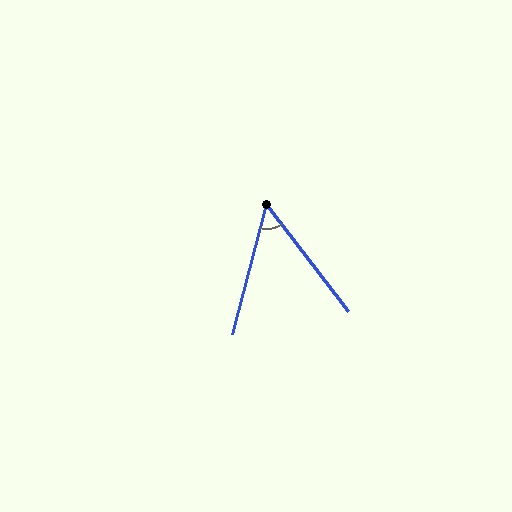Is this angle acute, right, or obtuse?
It is acute.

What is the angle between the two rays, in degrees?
Approximately 52 degrees.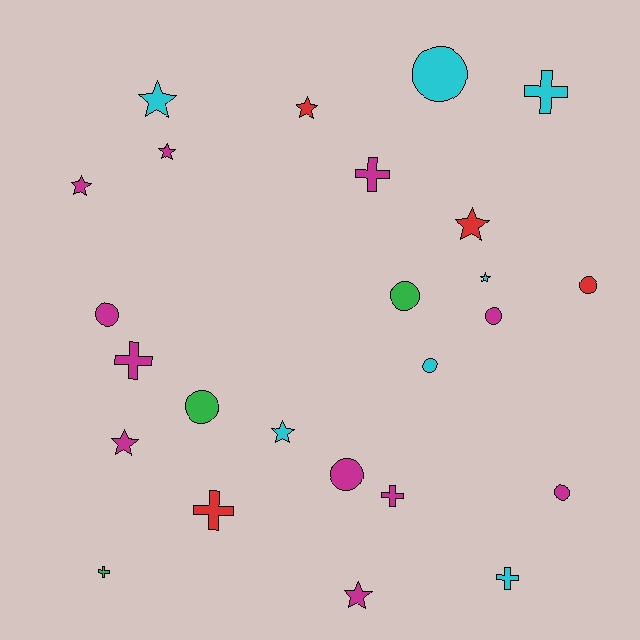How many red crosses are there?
There is 1 red cross.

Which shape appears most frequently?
Star, with 9 objects.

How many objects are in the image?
There are 25 objects.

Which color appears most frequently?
Magenta, with 11 objects.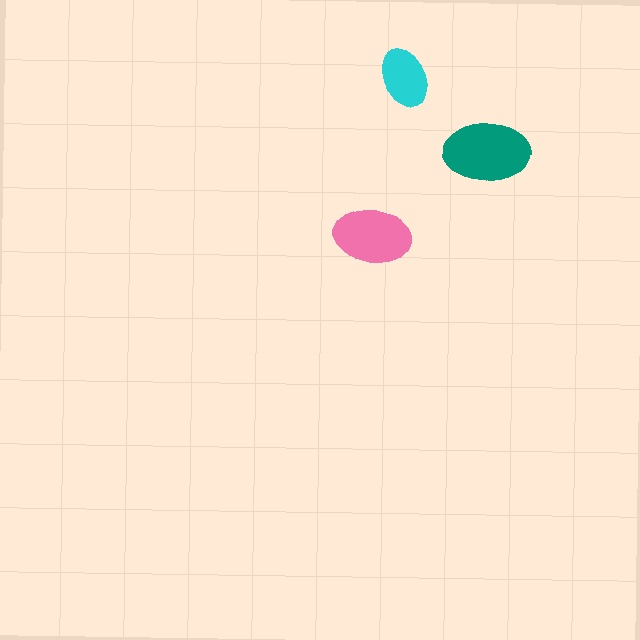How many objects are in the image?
There are 3 objects in the image.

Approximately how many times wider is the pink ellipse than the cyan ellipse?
About 1.5 times wider.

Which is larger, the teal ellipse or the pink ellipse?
The teal one.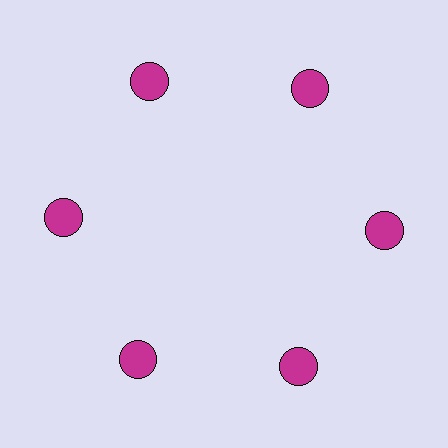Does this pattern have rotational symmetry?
Yes, this pattern has 6-fold rotational symmetry. It looks the same after rotating 60 degrees around the center.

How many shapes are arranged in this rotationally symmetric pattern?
There are 6 shapes, arranged in 6 groups of 1.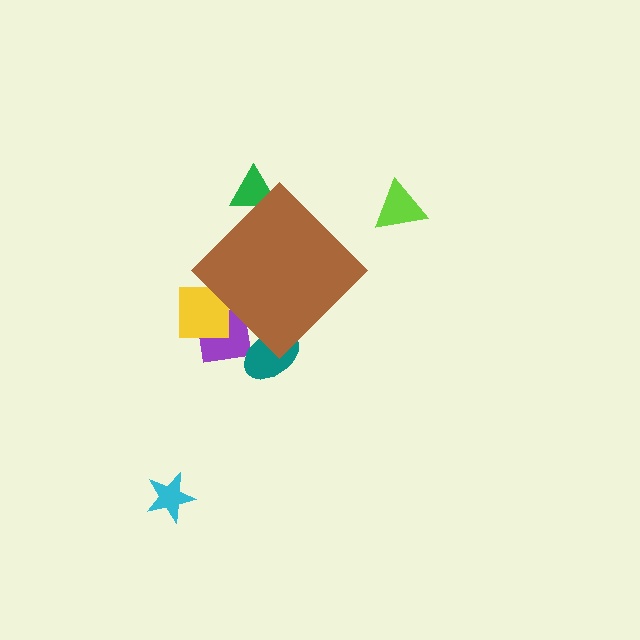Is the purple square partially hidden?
Yes, the purple square is partially hidden behind the brown diamond.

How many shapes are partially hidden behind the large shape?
4 shapes are partially hidden.